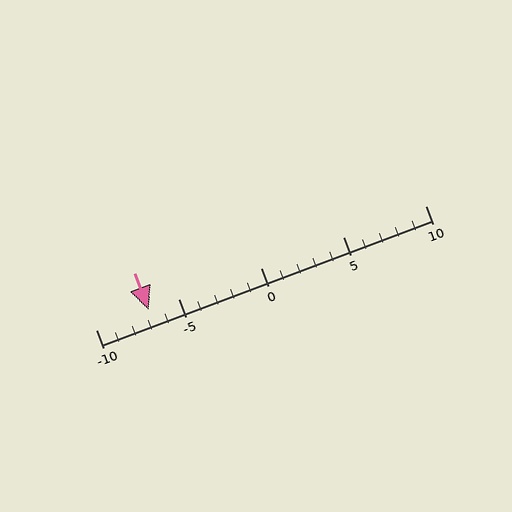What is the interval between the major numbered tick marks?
The major tick marks are spaced 5 units apart.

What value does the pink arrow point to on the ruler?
The pink arrow points to approximately -7.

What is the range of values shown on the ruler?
The ruler shows values from -10 to 10.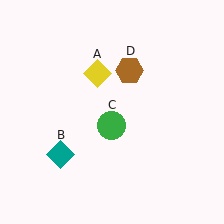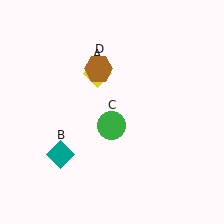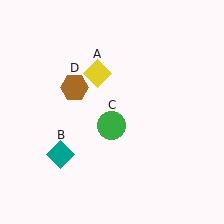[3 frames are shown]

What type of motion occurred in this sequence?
The brown hexagon (object D) rotated counterclockwise around the center of the scene.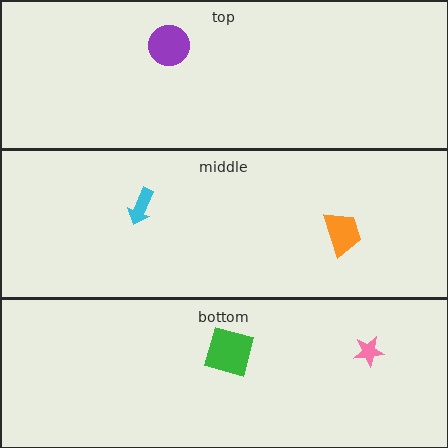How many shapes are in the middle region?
2.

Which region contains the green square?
The bottom region.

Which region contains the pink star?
The bottom region.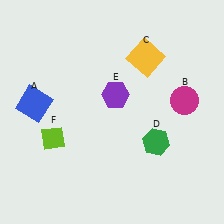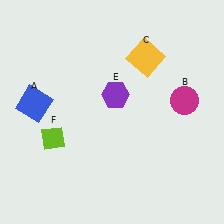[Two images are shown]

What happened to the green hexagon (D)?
The green hexagon (D) was removed in Image 2. It was in the bottom-right area of Image 1.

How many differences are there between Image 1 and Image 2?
There is 1 difference between the two images.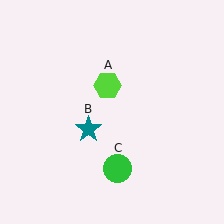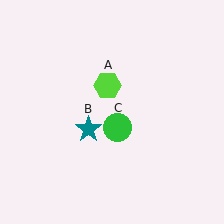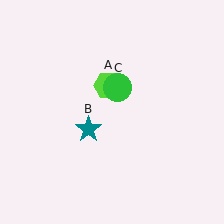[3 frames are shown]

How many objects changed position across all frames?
1 object changed position: green circle (object C).